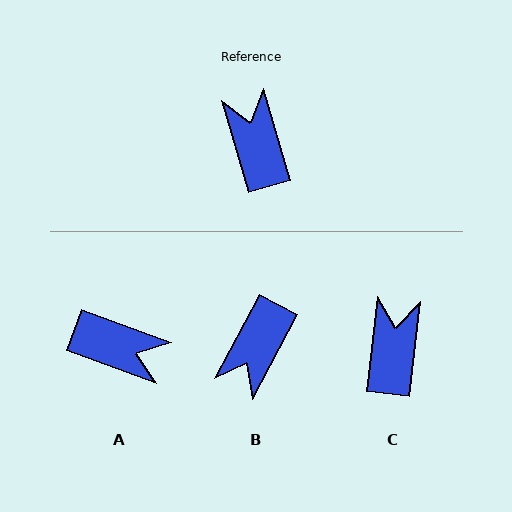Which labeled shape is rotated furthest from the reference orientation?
B, about 135 degrees away.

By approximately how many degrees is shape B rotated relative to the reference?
Approximately 135 degrees counter-clockwise.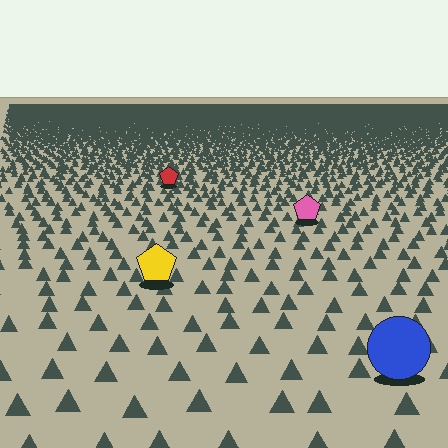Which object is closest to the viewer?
The blue circle is closest. The texture marks near it are larger and more spread out.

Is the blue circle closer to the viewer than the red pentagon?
Yes. The blue circle is closer — you can tell from the texture gradient: the ground texture is coarser near it.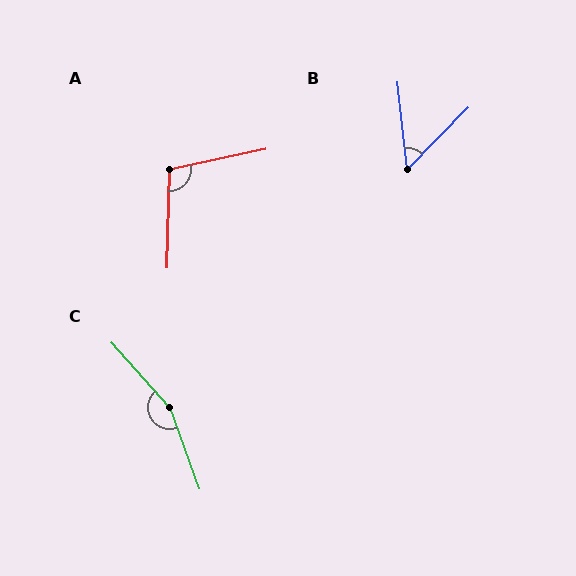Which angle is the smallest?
B, at approximately 51 degrees.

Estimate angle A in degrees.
Approximately 103 degrees.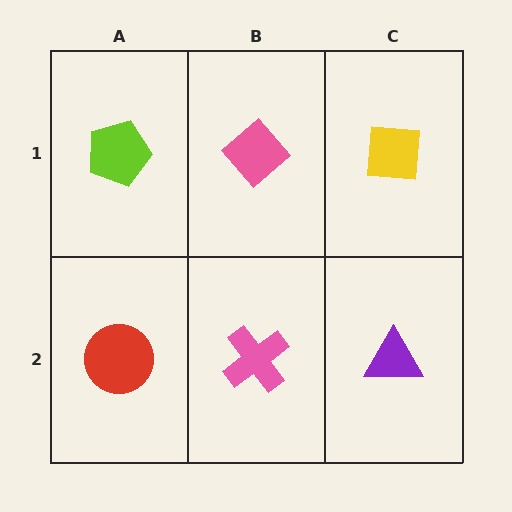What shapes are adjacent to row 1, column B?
A pink cross (row 2, column B), a lime pentagon (row 1, column A), a yellow square (row 1, column C).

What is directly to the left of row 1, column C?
A pink diamond.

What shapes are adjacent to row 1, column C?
A purple triangle (row 2, column C), a pink diamond (row 1, column B).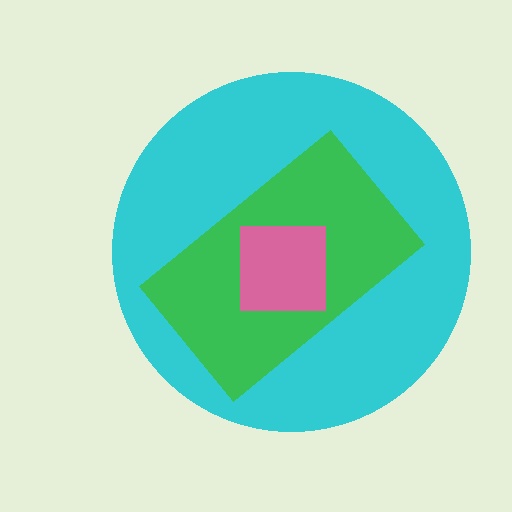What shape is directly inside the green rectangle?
The pink square.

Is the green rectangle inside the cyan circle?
Yes.